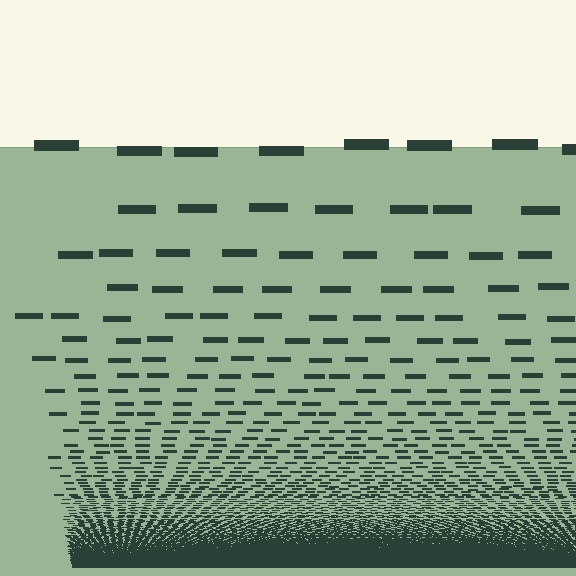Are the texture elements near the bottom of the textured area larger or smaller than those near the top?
Smaller. The gradient is inverted — elements near the bottom are smaller and denser.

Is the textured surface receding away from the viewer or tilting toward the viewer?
The surface appears to tilt toward the viewer. Texture elements get larger and sparser toward the top.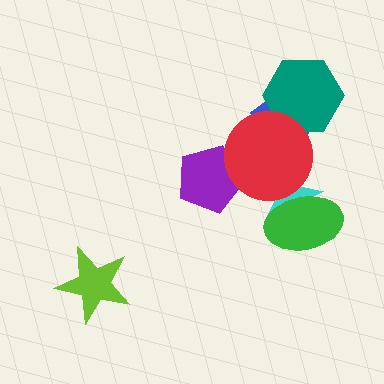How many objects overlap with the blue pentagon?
2 objects overlap with the blue pentagon.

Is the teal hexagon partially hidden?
Yes, it is partially covered by another shape.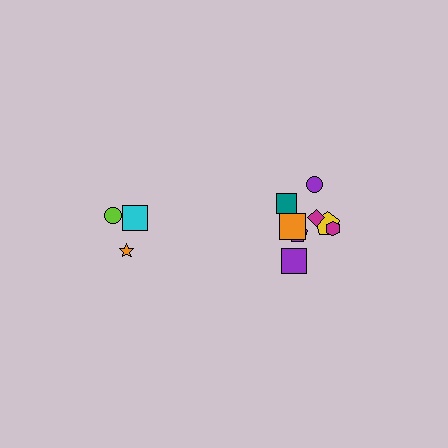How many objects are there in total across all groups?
There are 11 objects.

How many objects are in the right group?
There are 8 objects.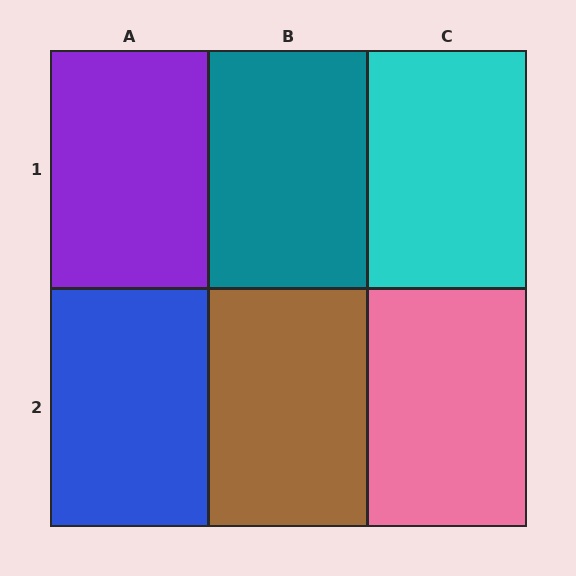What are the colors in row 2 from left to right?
Blue, brown, pink.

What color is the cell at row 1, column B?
Teal.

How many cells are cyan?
1 cell is cyan.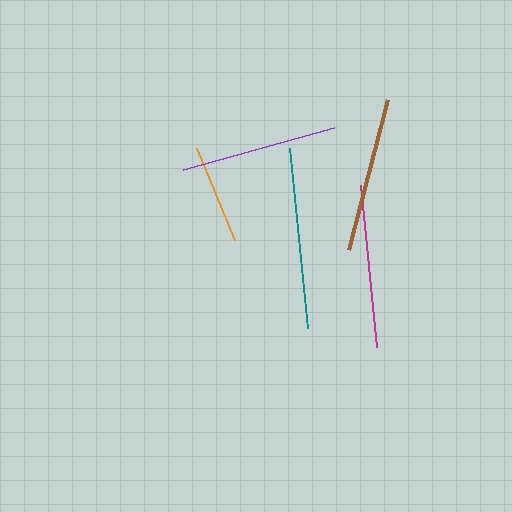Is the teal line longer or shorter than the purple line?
The teal line is longer than the purple line.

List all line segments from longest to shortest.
From longest to shortest: teal, magenta, purple, brown, orange.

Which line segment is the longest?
The teal line is the longest at approximately 181 pixels.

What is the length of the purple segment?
The purple segment is approximately 157 pixels long.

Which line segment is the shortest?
The orange line is the shortest at approximately 100 pixels.